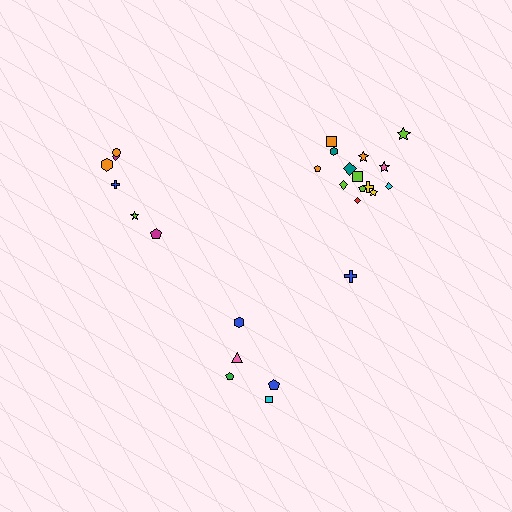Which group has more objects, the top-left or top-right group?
The top-right group.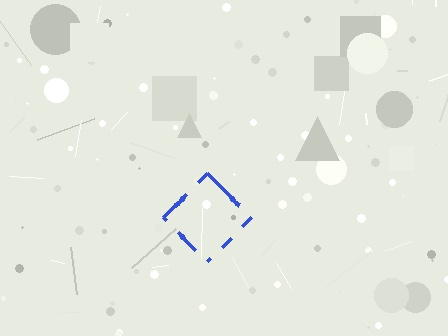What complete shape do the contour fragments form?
The contour fragments form a diamond.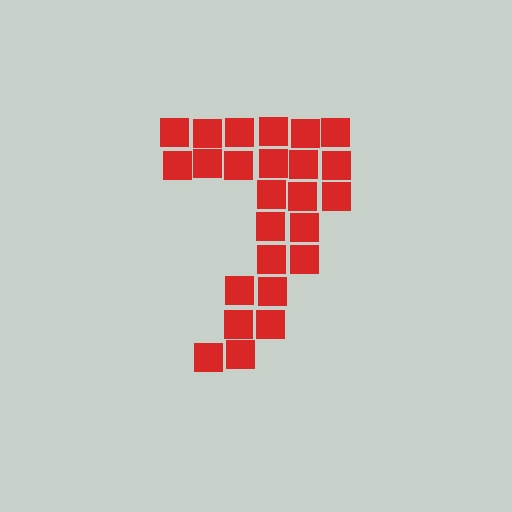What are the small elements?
The small elements are squares.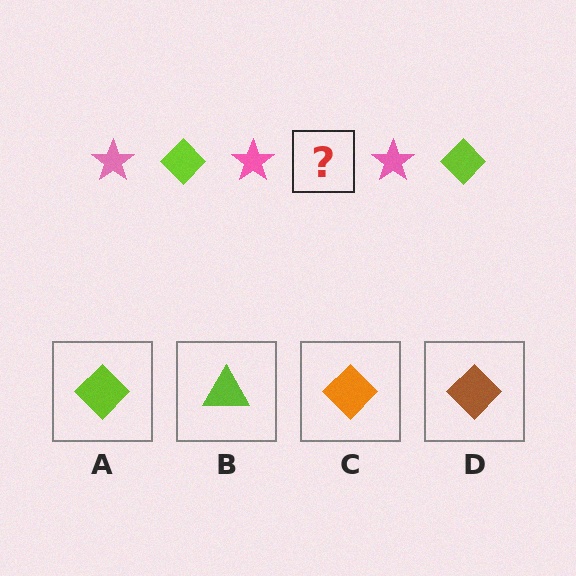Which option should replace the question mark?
Option A.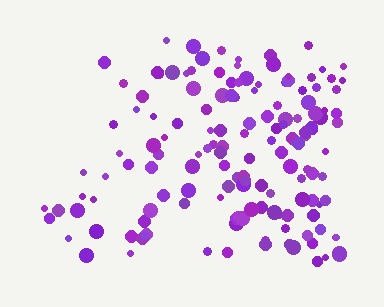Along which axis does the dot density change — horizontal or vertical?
Horizontal.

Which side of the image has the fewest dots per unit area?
The left.